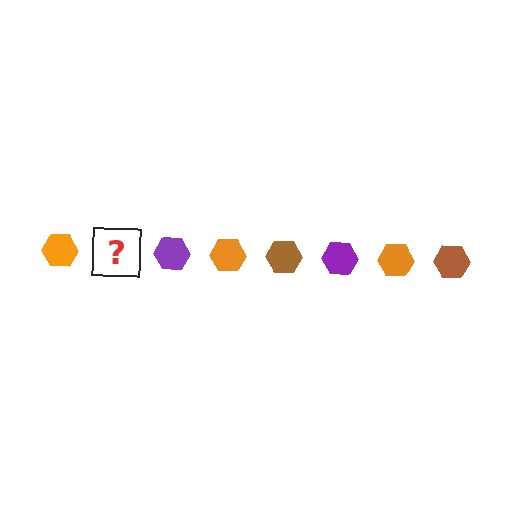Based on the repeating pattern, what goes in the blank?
The blank should be a brown hexagon.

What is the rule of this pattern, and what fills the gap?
The rule is that the pattern cycles through orange, brown, purple hexagons. The gap should be filled with a brown hexagon.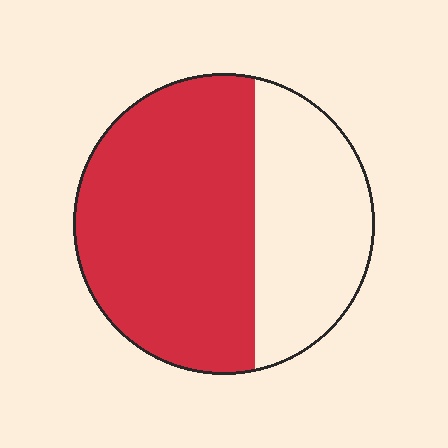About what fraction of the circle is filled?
About five eighths (5/8).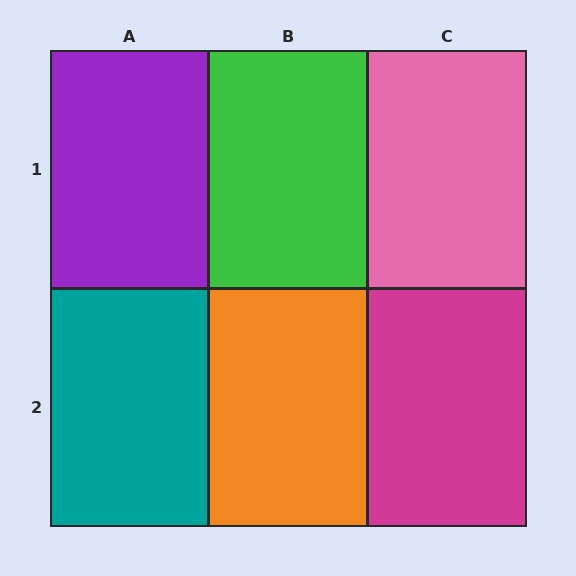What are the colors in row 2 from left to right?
Teal, orange, magenta.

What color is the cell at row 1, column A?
Purple.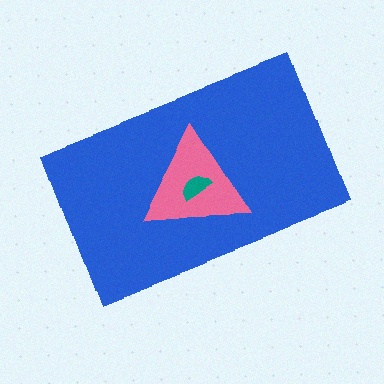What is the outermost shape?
The blue rectangle.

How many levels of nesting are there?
3.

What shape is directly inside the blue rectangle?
The pink triangle.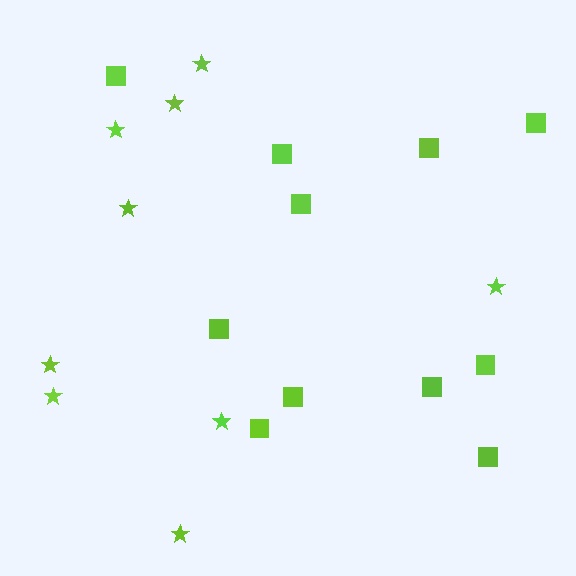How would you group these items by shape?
There are 2 groups: one group of squares (11) and one group of stars (9).